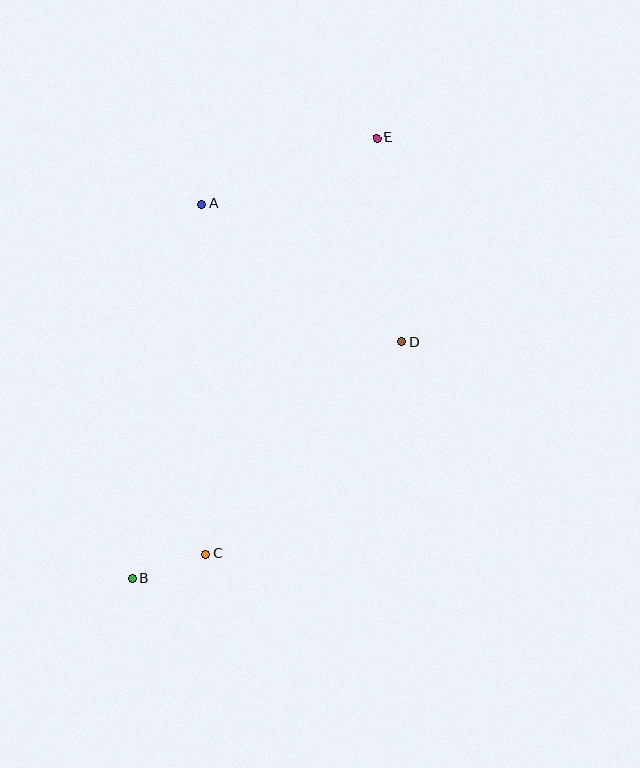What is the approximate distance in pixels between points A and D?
The distance between A and D is approximately 243 pixels.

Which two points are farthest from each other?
Points B and E are farthest from each other.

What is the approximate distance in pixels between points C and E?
The distance between C and E is approximately 449 pixels.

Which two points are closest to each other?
Points B and C are closest to each other.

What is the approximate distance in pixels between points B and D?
The distance between B and D is approximately 359 pixels.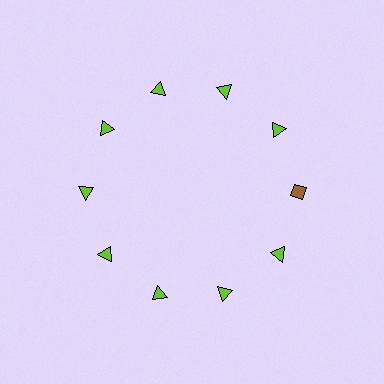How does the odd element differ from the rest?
It differs in both color (brown instead of lime) and shape (diamond instead of triangle).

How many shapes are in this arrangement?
There are 10 shapes arranged in a ring pattern.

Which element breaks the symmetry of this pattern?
The brown diamond at roughly the 3 o'clock position breaks the symmetry. All other shapes are lime triangles.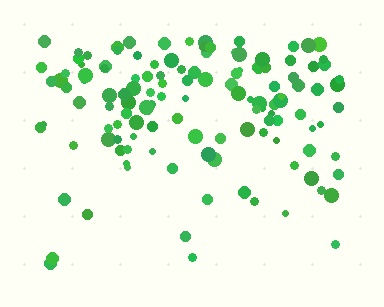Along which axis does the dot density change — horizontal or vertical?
Vertical.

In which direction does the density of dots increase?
From bottom to top, with the top side densest.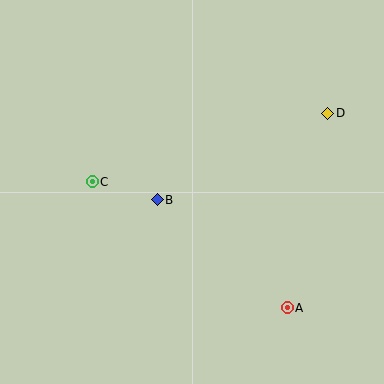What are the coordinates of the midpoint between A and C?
The midpoint between A and C is at (190, 245).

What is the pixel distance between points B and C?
The distance between B and C is 68 pixels.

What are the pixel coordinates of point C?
Point C is at (92, 182).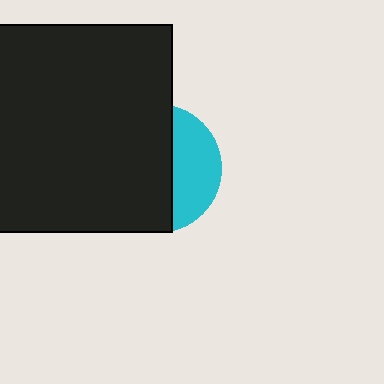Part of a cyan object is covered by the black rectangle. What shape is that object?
It is a circle.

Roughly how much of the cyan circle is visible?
A small part of it is visible (roughly 34%).